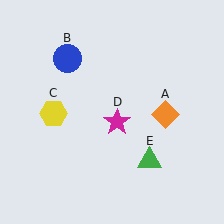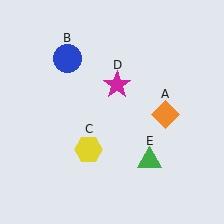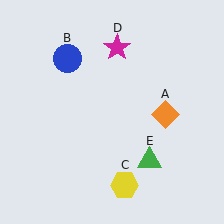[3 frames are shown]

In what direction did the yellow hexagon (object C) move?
The yellow hexagon (object C) moved down and to the right.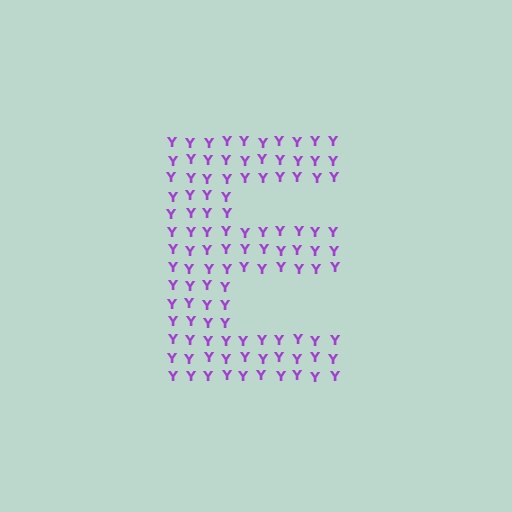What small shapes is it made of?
It is made of small letter Y's.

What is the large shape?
The large shape is the letter E.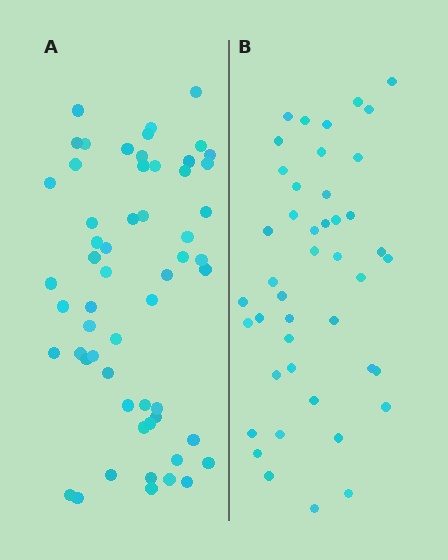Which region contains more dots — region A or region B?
Region A (the left region) has more dots.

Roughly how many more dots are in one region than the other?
Region A has approximately 15 more dots than region B.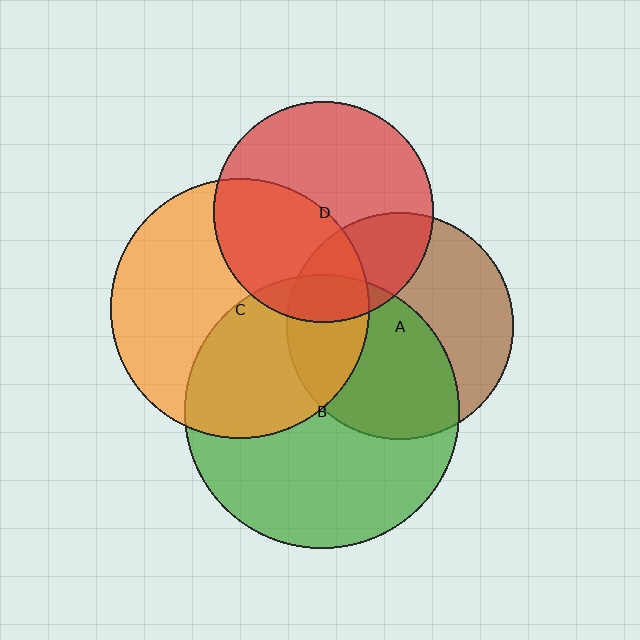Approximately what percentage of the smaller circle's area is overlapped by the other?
Approximately 40%.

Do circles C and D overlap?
Yes.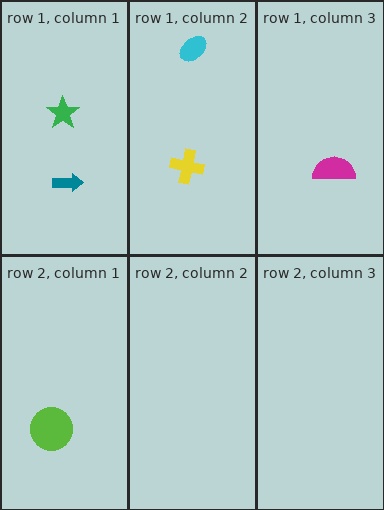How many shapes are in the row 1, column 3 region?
1.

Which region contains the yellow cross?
The row 1, column 2 region.